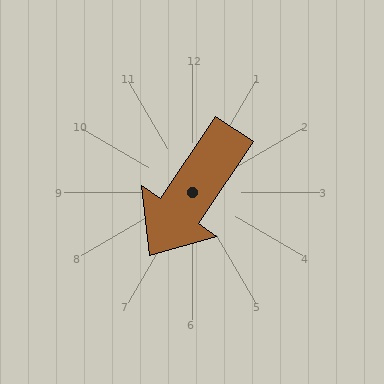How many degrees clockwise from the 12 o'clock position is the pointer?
Approximately 214 degrees.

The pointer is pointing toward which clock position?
Roughly 7 o'clock.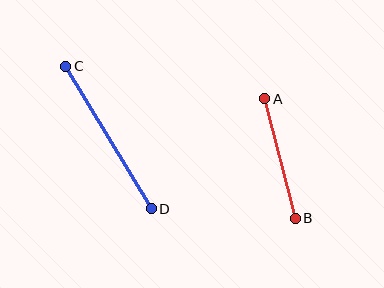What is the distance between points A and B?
The distance is approximately 123 pixels.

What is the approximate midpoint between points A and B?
The midpoint is at approximately (280, 159) pixels.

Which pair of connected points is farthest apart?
Points C and D are farthest apart.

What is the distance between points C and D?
The distance is approximately 166 pixels.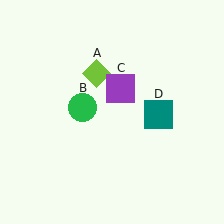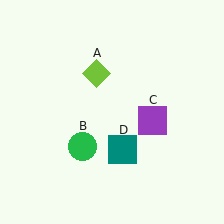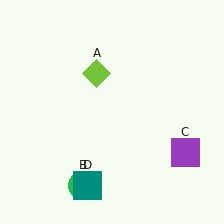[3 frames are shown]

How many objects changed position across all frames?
3 objects changed position: green circle (object B), purple square (object C), teal square (object D).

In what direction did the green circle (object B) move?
The green circle (object B) moved down.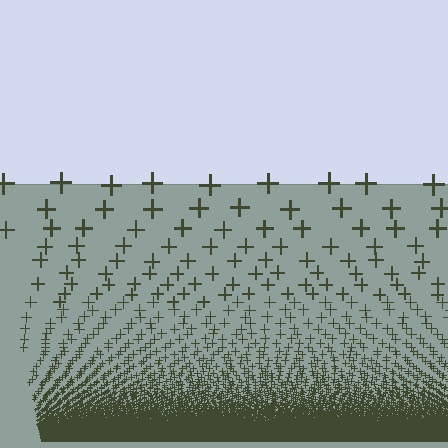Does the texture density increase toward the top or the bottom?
Density increases toward the bottom.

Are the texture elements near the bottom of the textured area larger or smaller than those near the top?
Smaller. The gradient is inverted — elements near the bottom are smaller and denser.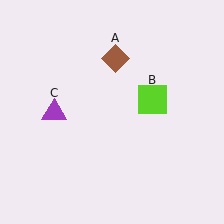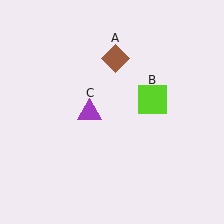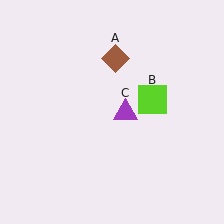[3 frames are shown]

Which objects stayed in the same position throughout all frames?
Brown diamond (object A) and lime square (object B) remained stationary.